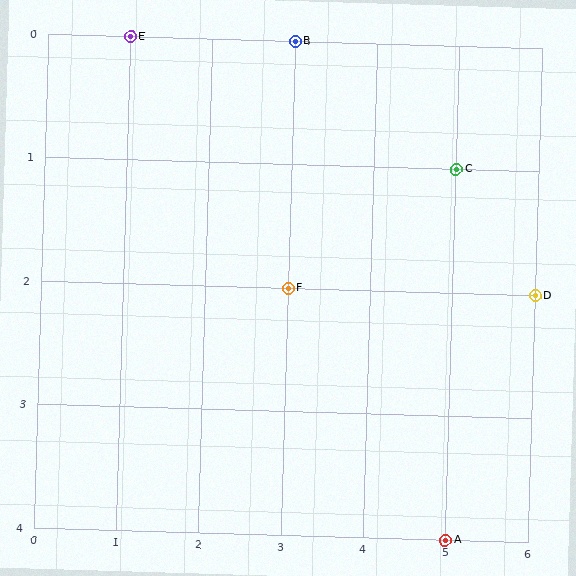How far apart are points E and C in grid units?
Points E and C are 4 columns and 1 row apart (about 4.1 grid units diagonally).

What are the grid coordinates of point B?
Point B is at grid coordinates (3, 0).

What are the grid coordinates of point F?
Point F is at grid coordinates (3, 2).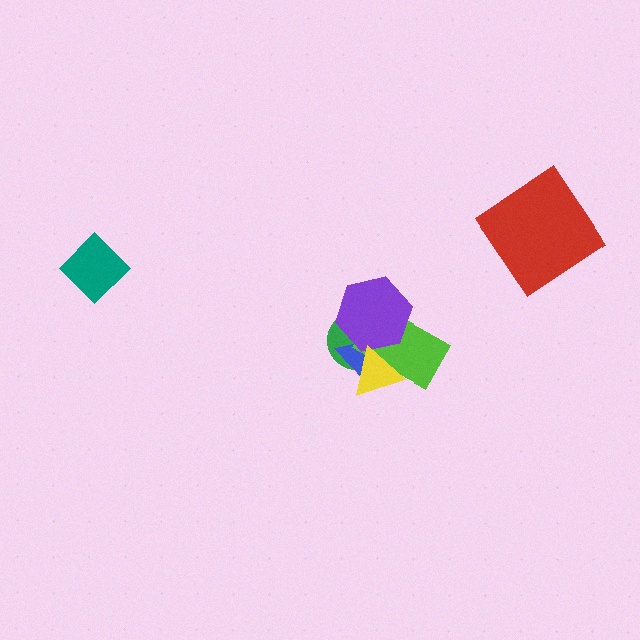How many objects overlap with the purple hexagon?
4 objects overlap with the purple hexagon.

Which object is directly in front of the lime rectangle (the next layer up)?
The purple hexagon is directly in front of the lime rectangle.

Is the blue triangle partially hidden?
Yes, it is partially covered by another shape.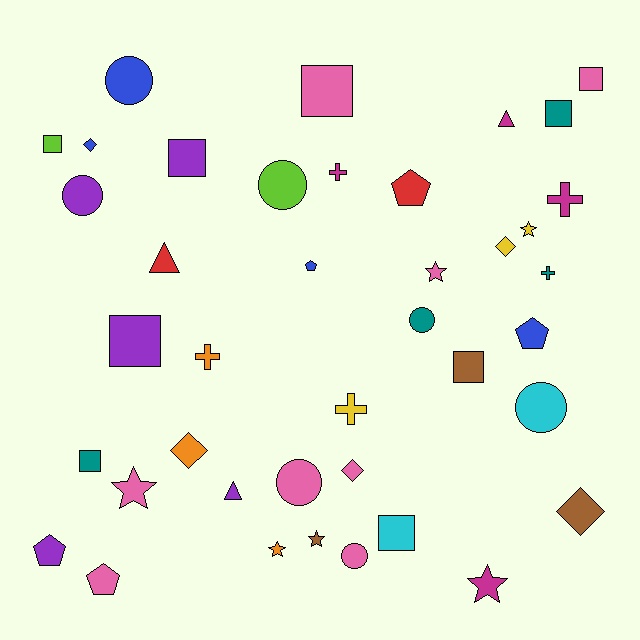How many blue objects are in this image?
There are 4 blue objects.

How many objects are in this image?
There are 40 objects.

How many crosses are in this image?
There are 5 crosses.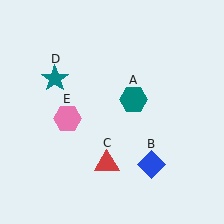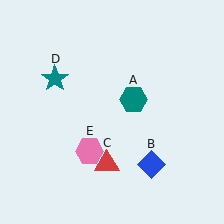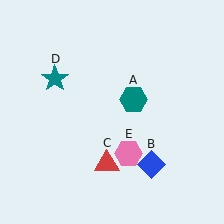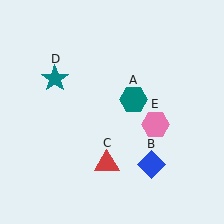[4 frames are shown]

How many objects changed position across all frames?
1 object changed position: pink hexagon (object E).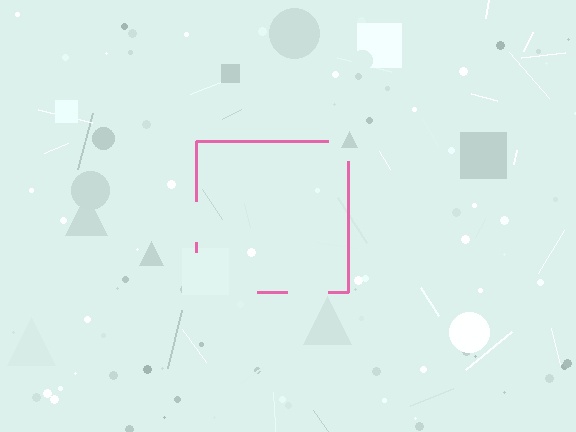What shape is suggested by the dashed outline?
The dashed outline suggests a square.